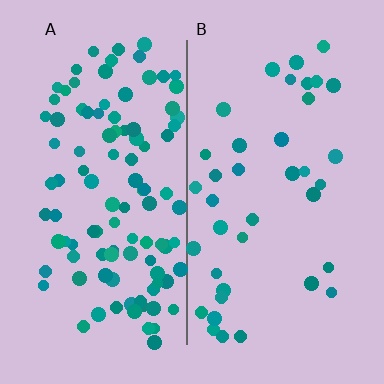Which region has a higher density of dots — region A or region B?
A (the left).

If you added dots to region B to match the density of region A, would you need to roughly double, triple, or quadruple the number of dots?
Approximately triple.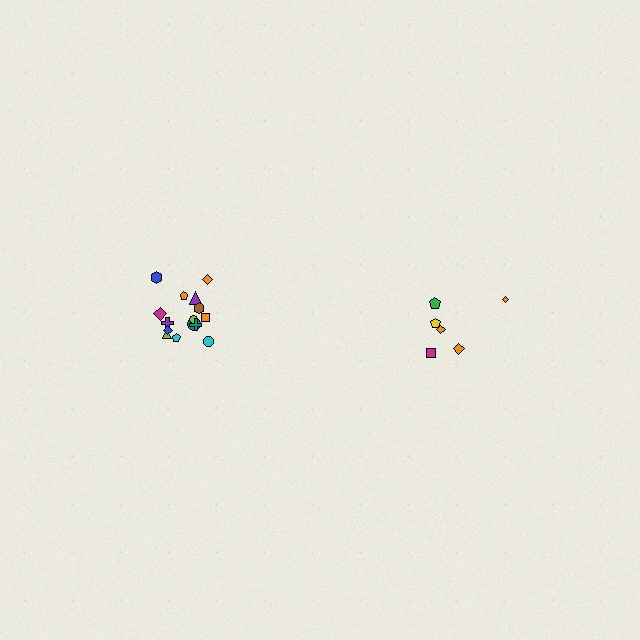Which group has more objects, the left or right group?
The left group.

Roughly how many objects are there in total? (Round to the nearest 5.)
Roughly 20 objects in total.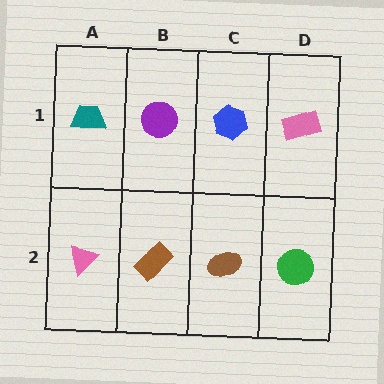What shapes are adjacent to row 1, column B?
A brown rectangle (row 2, column B), a teal trapezoid (row 1, column A), a blue hexagon (row 1, column C).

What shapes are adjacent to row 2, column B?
A purple circle (row 1, column B), a pink triangle (row 2, column A), a brown ellipse (row 2, column C).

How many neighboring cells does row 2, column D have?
2.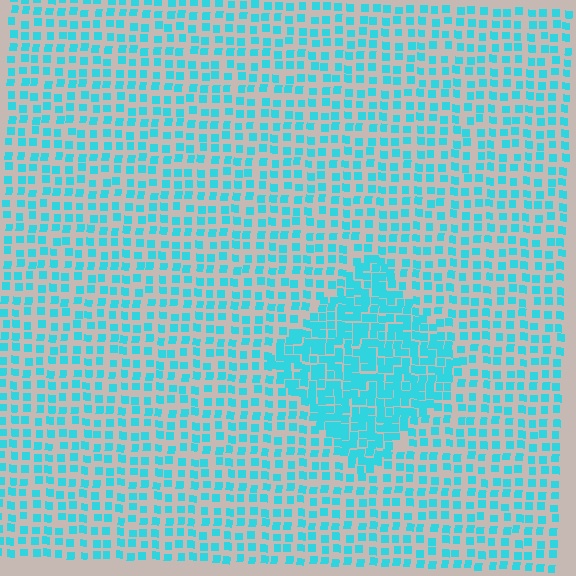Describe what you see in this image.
The image contains small cyan elements arranged at two different densities. A diamond-shaped region is visible where the elements are more densely packed than the surrounding area.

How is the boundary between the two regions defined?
The boundary is defined by a change in element density (approximately 2.0x ratio). All elements are the same color, size, and shape.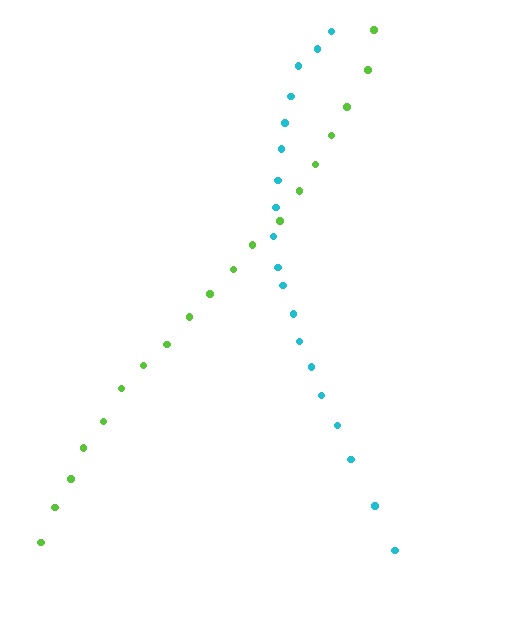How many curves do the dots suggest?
There are 2 distinct paths.